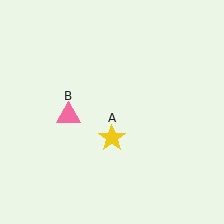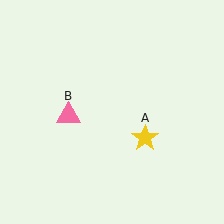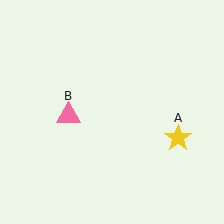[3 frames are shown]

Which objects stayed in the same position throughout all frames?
Pink triangle (object B) remained stationary.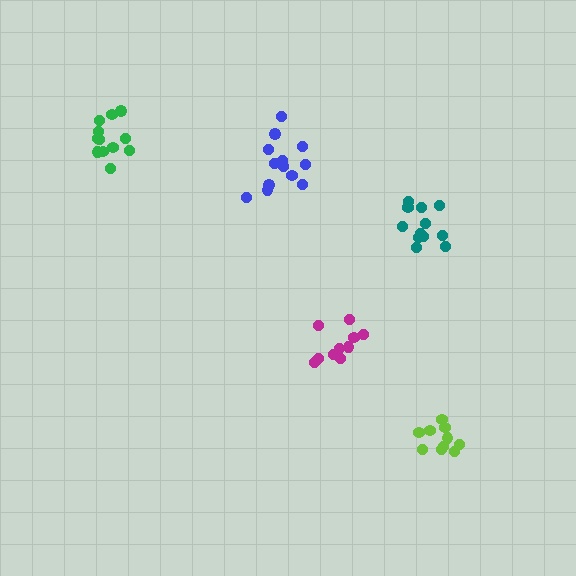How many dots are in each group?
Group 1: 10 dots, Group 2: 12 dots, Group 3: 10 dots, Group 4: 13 dots, Group 5: 12 dots (57 total).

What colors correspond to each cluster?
The clusters are colored: magenta, teal, lime, blue, green.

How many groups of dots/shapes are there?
There are 5 groups.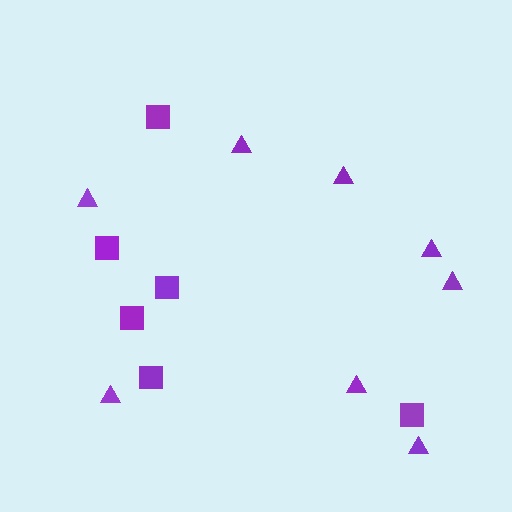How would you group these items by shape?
There are 2 groups: one group of triangles (8) and one group of squares (6).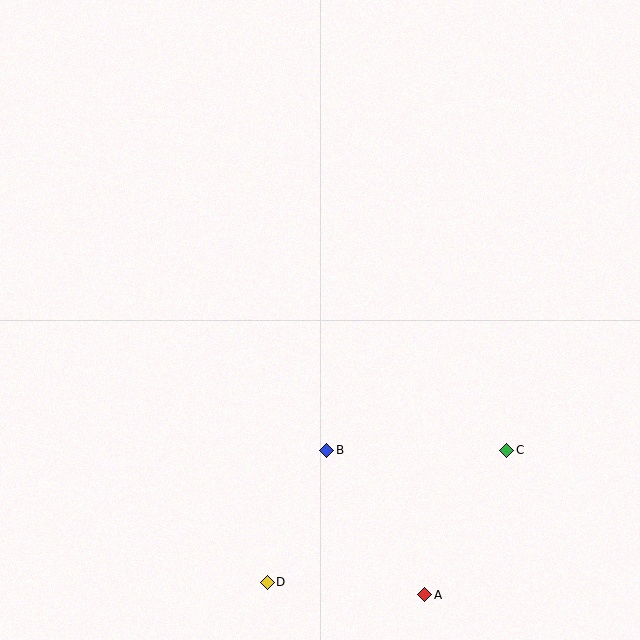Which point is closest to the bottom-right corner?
Point A is closest to the bottom-right corner.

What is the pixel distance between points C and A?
The distance between C and A is 166 pixels.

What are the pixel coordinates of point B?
Point B is at (327, 450).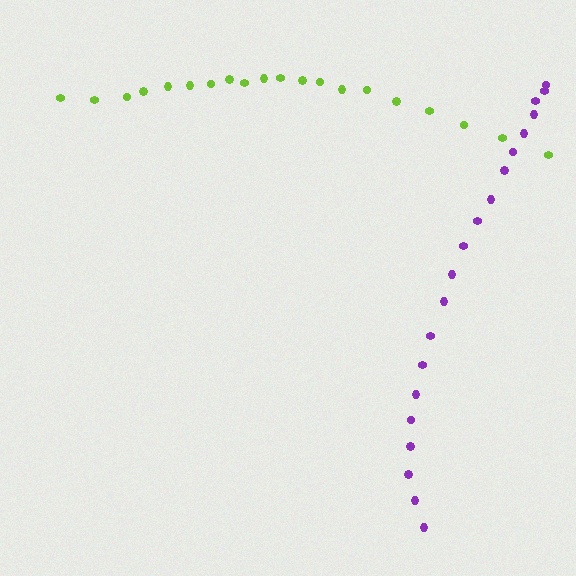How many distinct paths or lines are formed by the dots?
There are 2 distinct paths.